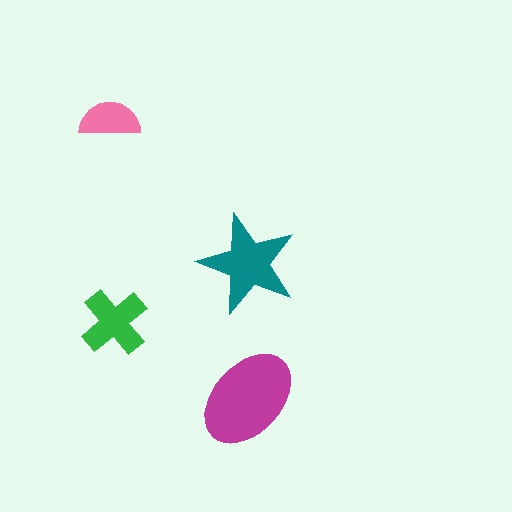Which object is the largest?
The magenta ellipse.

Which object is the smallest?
The pink semicircle.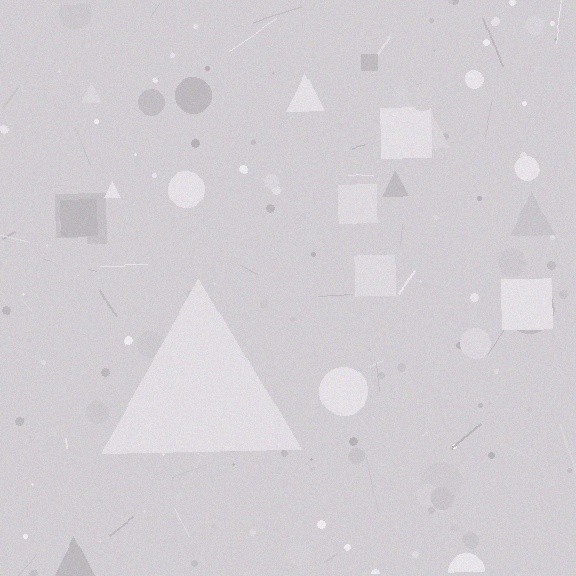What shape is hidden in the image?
A triangle is hidden in the image.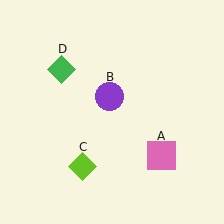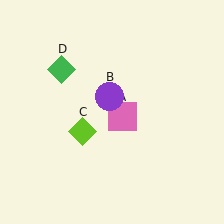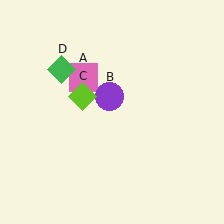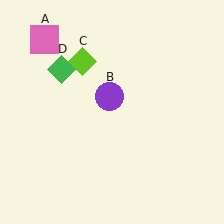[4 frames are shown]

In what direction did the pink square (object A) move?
The pink square (object A) moved up and to the left.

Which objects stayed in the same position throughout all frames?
Purple circle (object B) and green diamond (object D) remained stationary.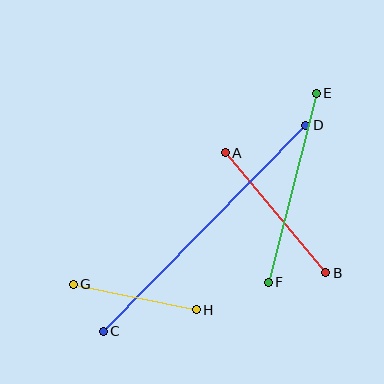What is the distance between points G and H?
The distance is approximately 126 pixels.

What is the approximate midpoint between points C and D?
The midpoint is at approximately (205, 228) pixels.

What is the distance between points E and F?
The distance is approximately 195 pixels.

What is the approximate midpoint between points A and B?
The midpoint is at approximately (276, 213) pixels.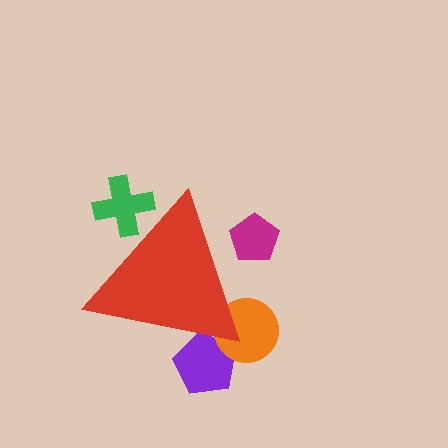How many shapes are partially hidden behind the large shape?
4 shapes are partially hidden.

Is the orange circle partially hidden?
Yes, the orange circle is partially hidden behind the red triangle.